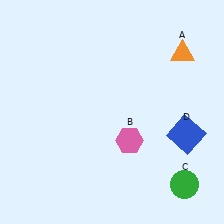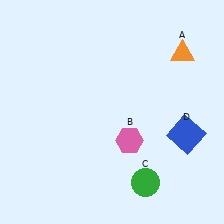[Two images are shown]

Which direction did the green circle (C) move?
The green circle (C) moved left.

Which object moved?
The green circle (C) moved left.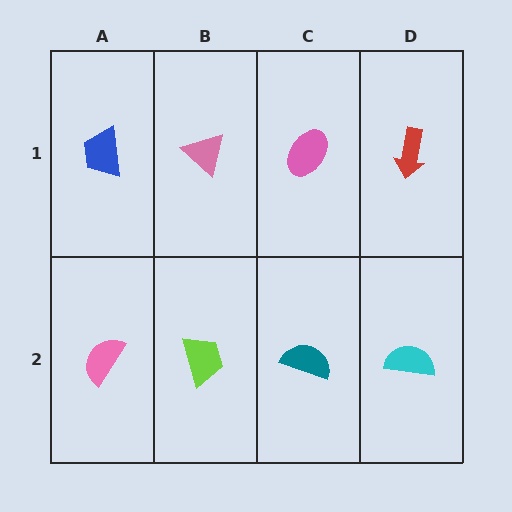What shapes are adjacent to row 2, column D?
A red arrow (row 1, column D), a teal semicircle (row 2, column C).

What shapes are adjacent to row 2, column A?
A blue trapezoid (row 1, column A), a lime trapezoid (row 2, column B).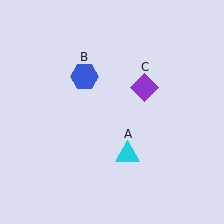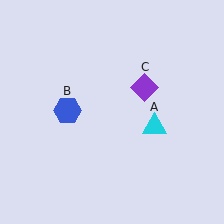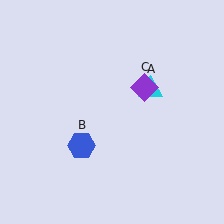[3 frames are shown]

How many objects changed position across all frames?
2 objects changed position: cyan triangle (object A), blue hexagon (object B).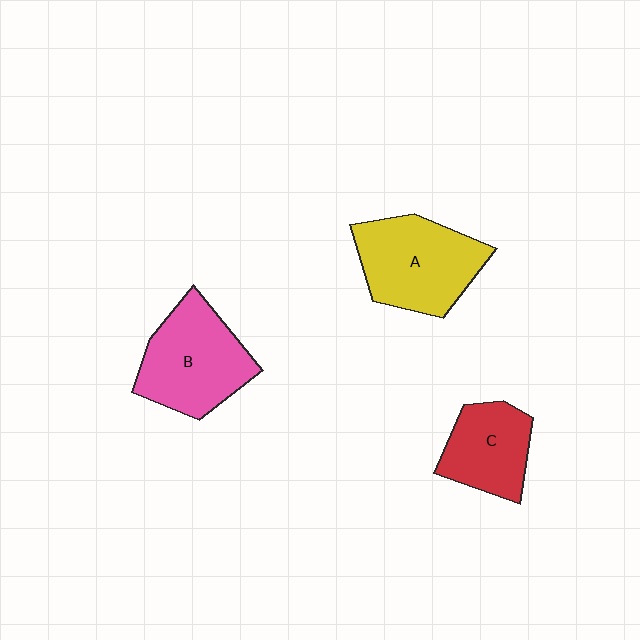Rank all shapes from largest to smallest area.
From largest to smallest: A (yellow), B (pink), C (red).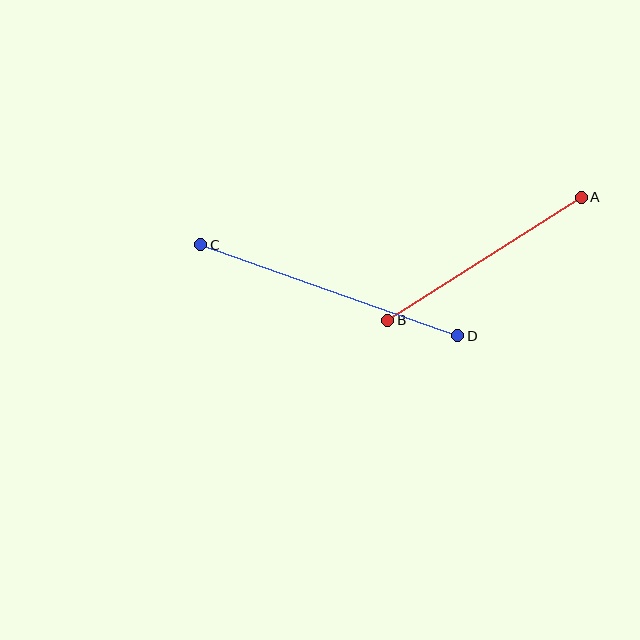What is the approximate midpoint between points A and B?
The midpoint is at approximately (484, 259) pixels.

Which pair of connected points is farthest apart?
Points C and D are farthest apart.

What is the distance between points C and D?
The distance is approximately 273 pixels.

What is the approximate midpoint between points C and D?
The midpoint is at approximately (329, 290) pixels.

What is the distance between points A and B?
The distance is approximately 230 pixels.